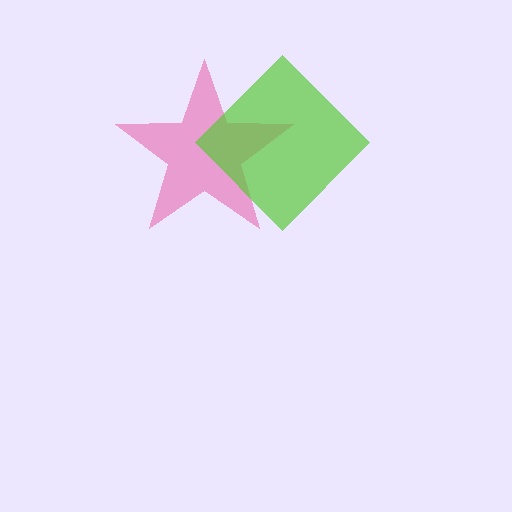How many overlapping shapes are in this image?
There are 2 overlapping shapes in the image.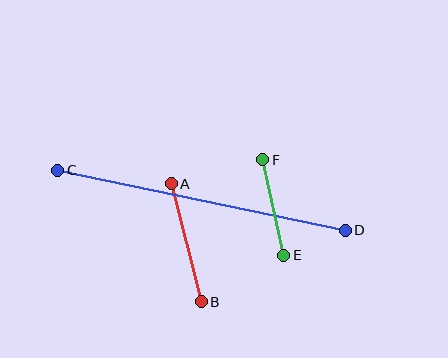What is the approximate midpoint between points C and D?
The midpoint is at approximately (202, 200) pixels.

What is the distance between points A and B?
The distance is approximately 122 pixels.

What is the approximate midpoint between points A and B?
The midpoint is at approximately (186, 243) pixels.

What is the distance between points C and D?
The distance is approximately 294 pixels.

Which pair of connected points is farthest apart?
Points C and D are farthest apart.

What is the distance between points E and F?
The distance is approximately 97 pixels.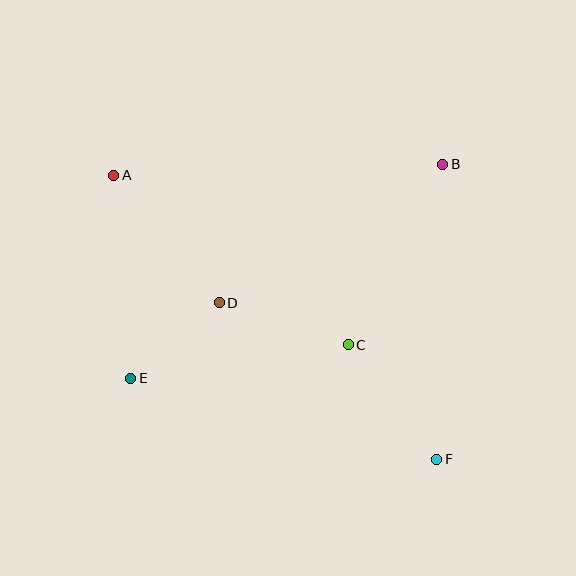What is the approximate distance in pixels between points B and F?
The distance between B and F is approximately 295 pixels.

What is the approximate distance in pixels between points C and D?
The distance between C and D is approximately 136 pixels.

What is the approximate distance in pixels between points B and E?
The distance between B and E is approximately 378 pixels.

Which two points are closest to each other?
Points D and E are closest to each other.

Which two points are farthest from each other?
Points A and F are farthest from each other.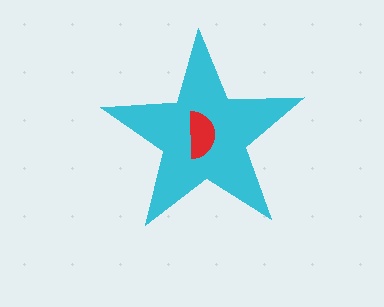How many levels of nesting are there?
2.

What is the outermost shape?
The cyan star.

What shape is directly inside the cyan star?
The red semicircle.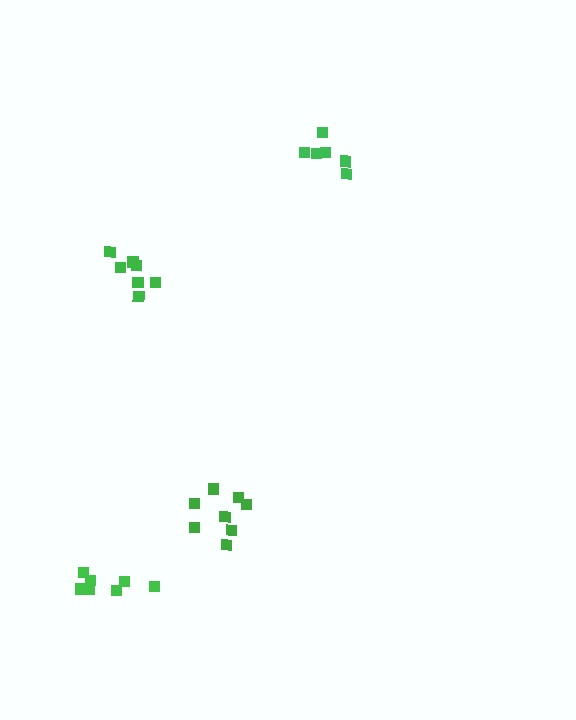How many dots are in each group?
Group 1: 6 dots, Group 2: 7 dots, Group 3: 7 dots, Group 4: 8 dots (28 total).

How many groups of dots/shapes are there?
There are 4 groups.